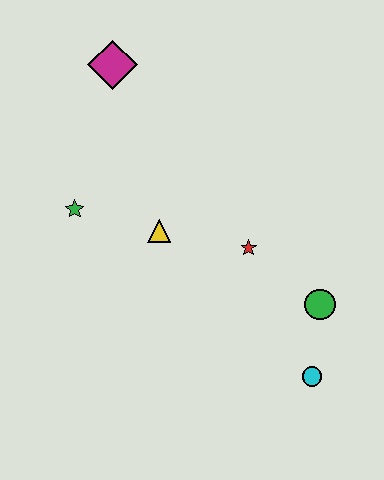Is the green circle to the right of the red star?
Yes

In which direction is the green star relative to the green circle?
The green star is to the left of the green circle.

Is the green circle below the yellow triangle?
Yes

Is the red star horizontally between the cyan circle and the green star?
Yes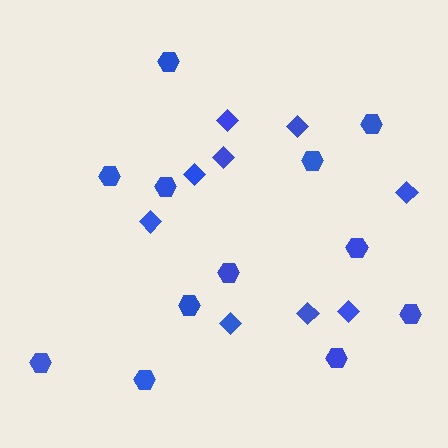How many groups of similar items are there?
There are 2 groups: one group of hexagons (12) and one group of diamonds (9).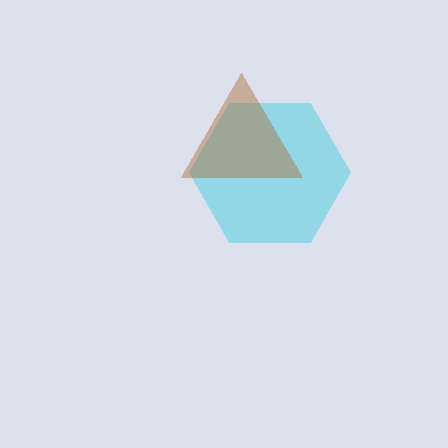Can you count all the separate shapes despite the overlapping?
Yes, there are 2 separate shapes.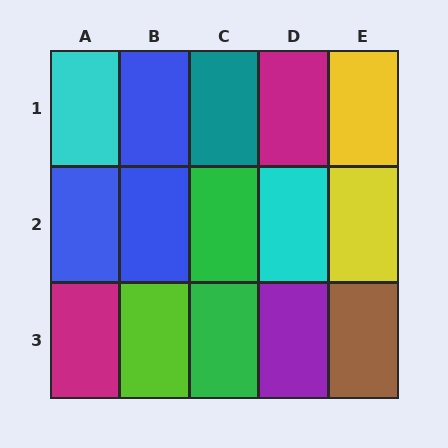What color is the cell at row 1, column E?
Yellow.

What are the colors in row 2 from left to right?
Blue, blue, green, cyan, yellow.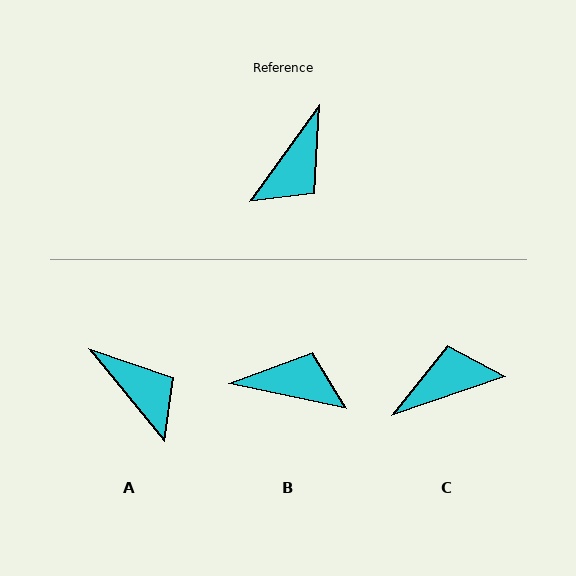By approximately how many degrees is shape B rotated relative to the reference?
Approximately 113 degrees counter-clockwise.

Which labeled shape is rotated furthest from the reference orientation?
C, about 144 degrees away.